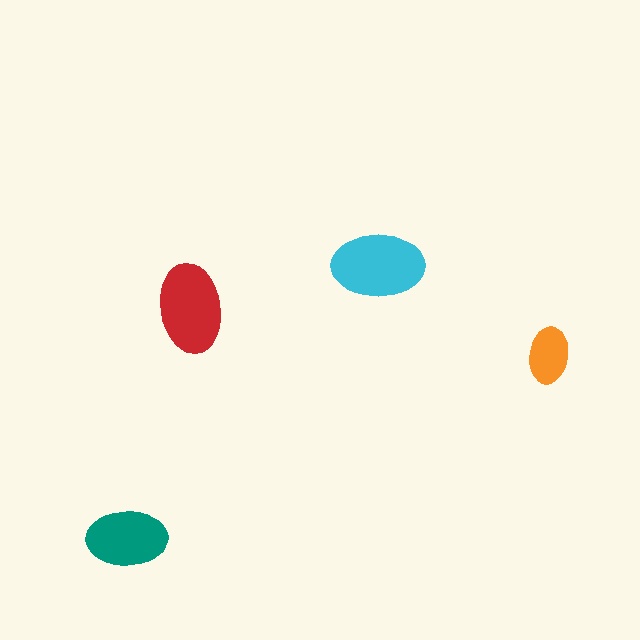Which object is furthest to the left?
The teal ellipse is leftmost.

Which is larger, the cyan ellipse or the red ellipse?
The cyan one.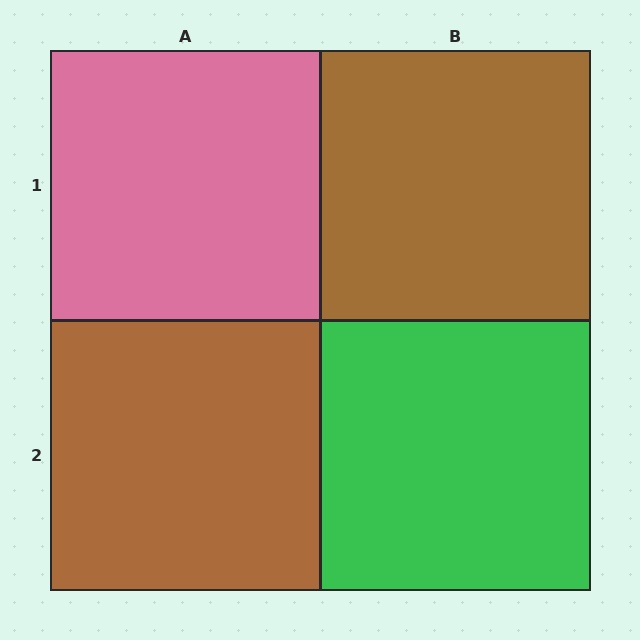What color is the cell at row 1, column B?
Brown.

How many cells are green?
1 cell is green.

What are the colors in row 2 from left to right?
Brown, green.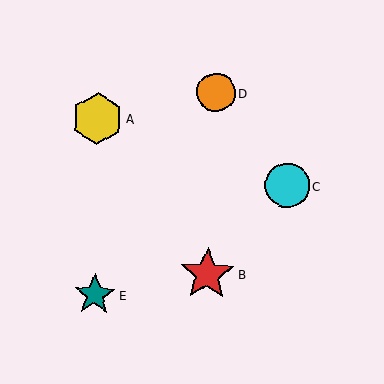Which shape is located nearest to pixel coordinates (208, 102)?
The orange circle (labeled D) at (216, 93) is nearest to that location.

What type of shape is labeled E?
Shape E is a teal star.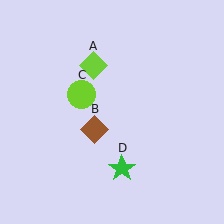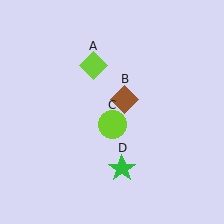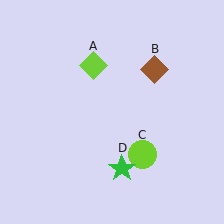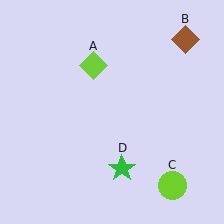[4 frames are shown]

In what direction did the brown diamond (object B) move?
The brown diamond (object B) moved up and to the right.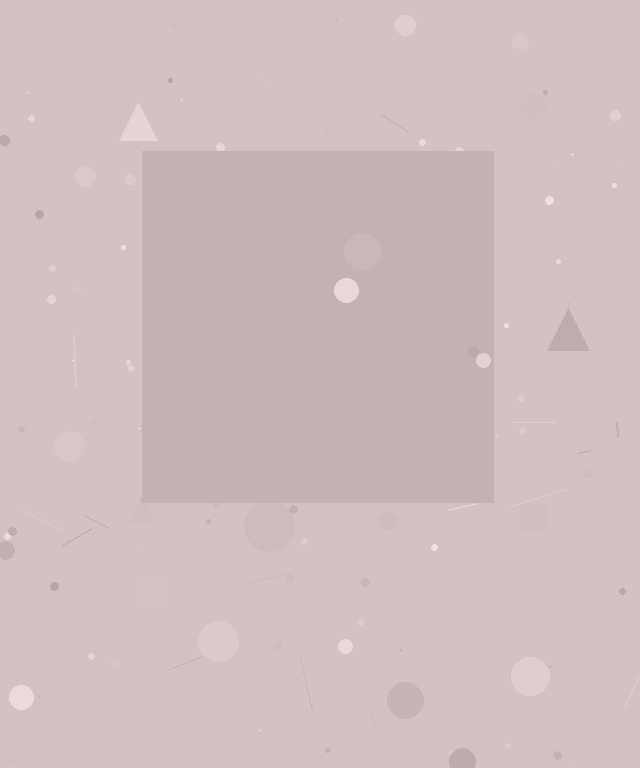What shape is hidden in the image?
A square is hidden in the image.